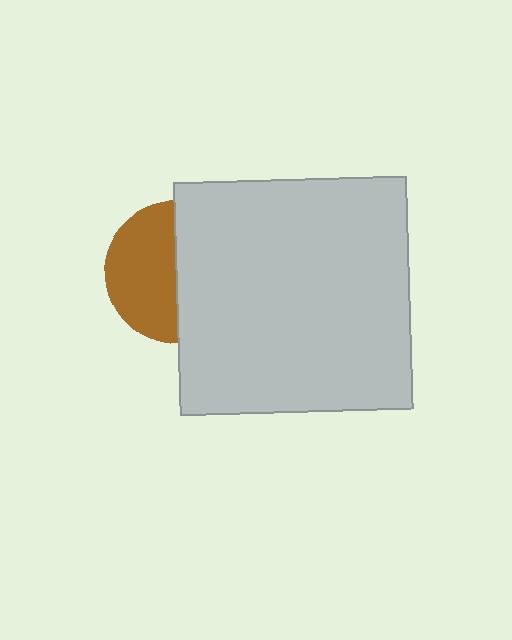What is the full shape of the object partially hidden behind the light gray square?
The partially hidden object is a brown circle.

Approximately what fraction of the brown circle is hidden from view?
Roughly 50% of the brown circle is hidden behind the light gray square.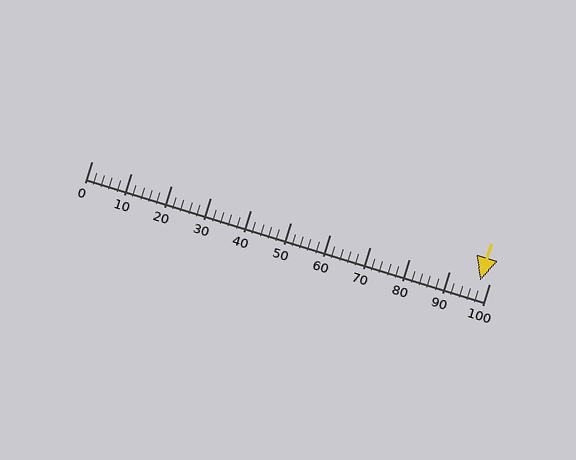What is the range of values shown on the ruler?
The ruler shows values from 0 to 100.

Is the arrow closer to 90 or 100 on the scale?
The arrow is closer to 100.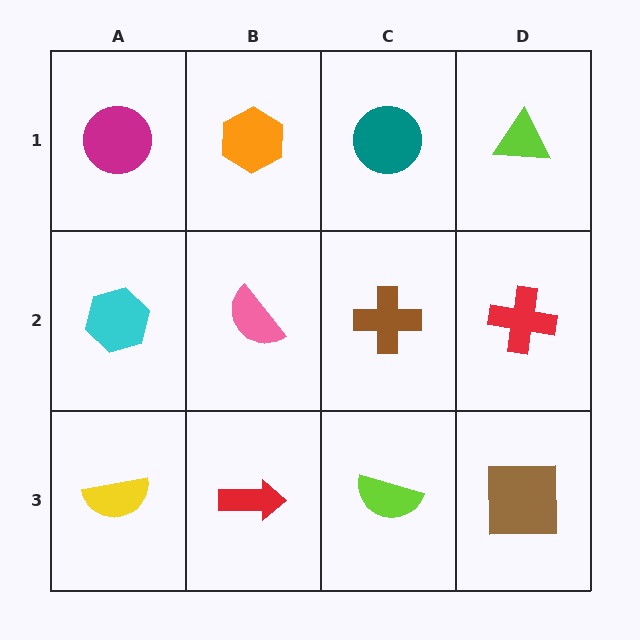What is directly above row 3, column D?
A red cross.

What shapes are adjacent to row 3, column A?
A cyan hexagon (row 2, column A), a red arrow (row 3, column B).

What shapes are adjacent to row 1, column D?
A red cross (row 2, column D), a teal circle (row 1, column C).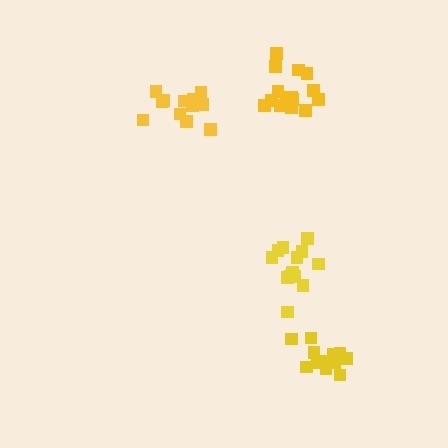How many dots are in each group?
Group 1: 13 dots, Group 2: 13 dots, Group 3: 13 dots, Group 4: 17 dots (56 total).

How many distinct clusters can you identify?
There are 4 distinct clusters.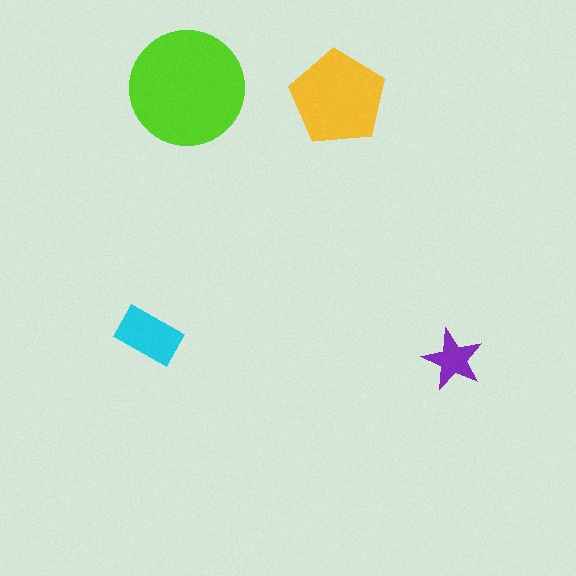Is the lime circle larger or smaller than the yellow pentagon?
Larger.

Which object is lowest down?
The purple star is bottommost.